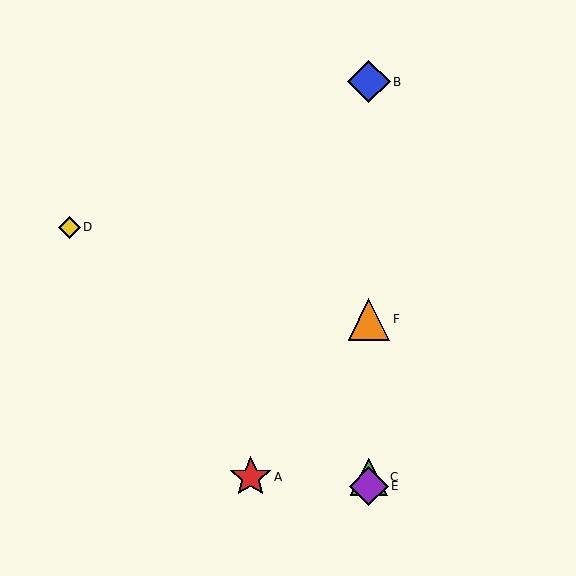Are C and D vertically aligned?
No, C is at x≈369 and D is at x≈70.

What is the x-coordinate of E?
Object E is at x≈369.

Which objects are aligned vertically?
Objects B, C, E, F are aligned vertically.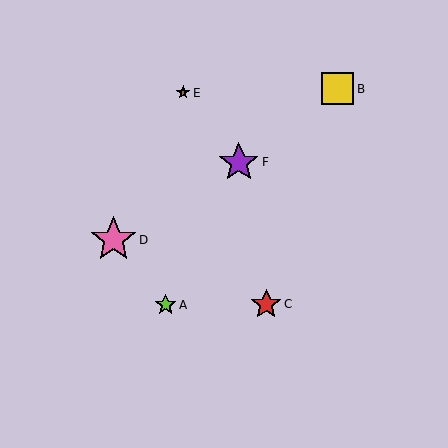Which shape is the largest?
The pink star (labeled D) is the largest.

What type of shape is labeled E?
Shape E is a brown star.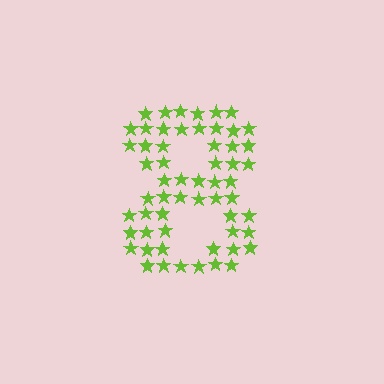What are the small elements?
The small elements are stars.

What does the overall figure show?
The overall figure shows the digit 8.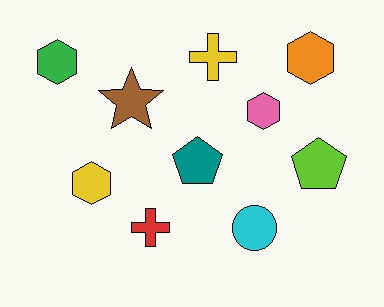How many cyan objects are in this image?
There is 1 cyan object.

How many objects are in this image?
There are 10 objects.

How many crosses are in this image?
There are 2 crosses.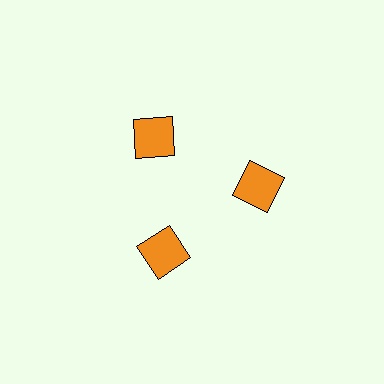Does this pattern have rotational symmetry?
Yes, this pattern has 3-fold rotational symmetry. It looks the same after rotating 120 degrees around the center.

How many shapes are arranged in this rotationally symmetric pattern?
There are 3 shapes, arranged in 3 groups of 1.